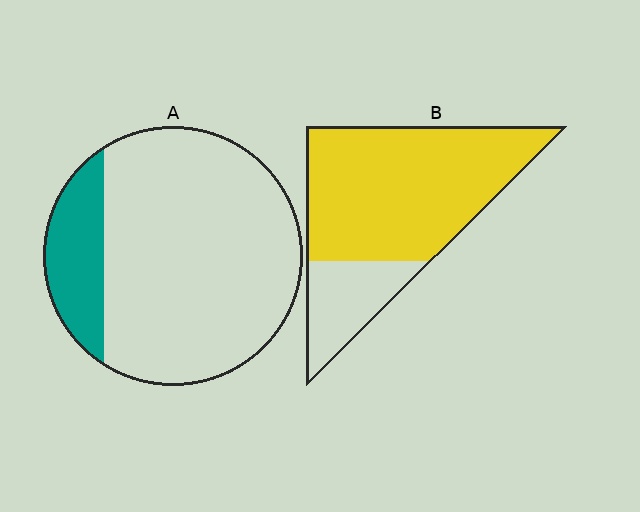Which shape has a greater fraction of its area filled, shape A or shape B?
Shape B.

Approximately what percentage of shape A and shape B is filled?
A is approximately 20% and B is approximately 75%.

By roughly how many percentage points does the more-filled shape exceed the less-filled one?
By roughly 60 percentage points (B over A).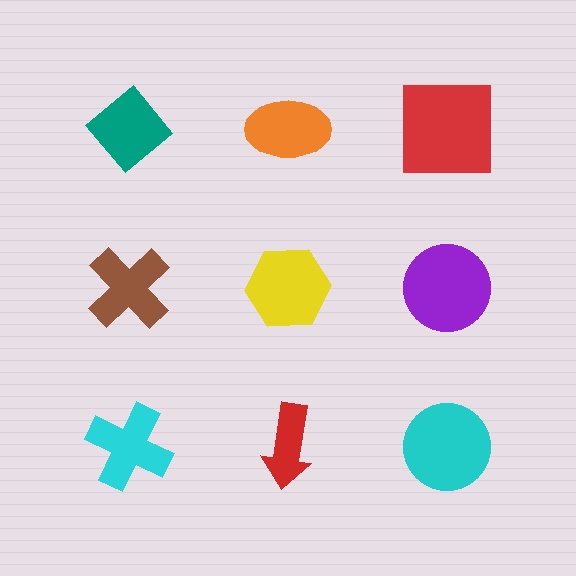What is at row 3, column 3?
A cyan circle.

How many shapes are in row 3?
3 shapes.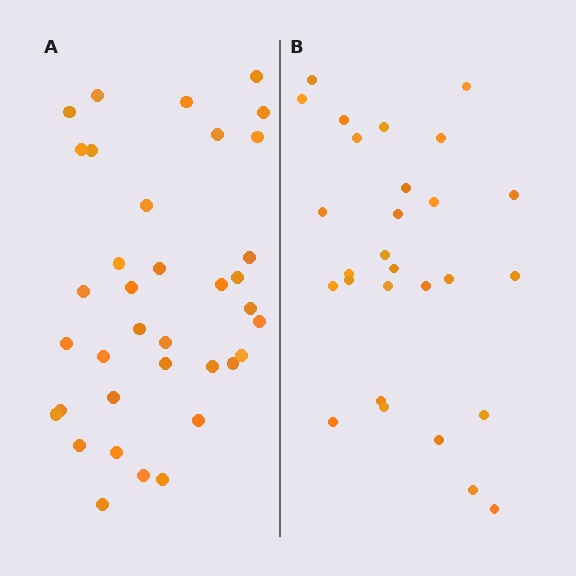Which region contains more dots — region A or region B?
Region A (the left region) has more dots.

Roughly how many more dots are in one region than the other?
Region A has roughly 8 or so more dots than region B.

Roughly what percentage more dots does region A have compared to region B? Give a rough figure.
About 30% more.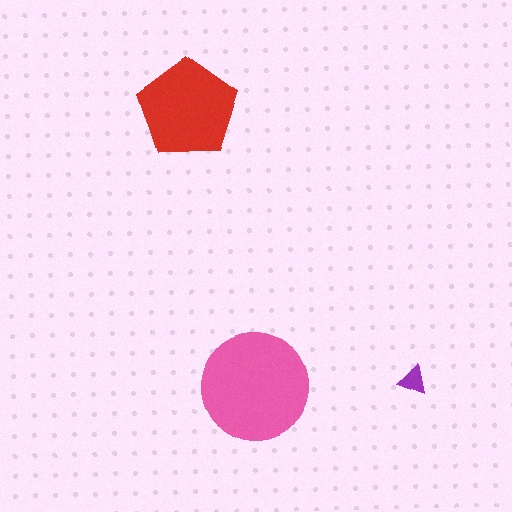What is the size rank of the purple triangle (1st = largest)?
3rd.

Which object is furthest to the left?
The red pentagon is leftmost.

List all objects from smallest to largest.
The purple triangle, the red pentagon, the pink circle.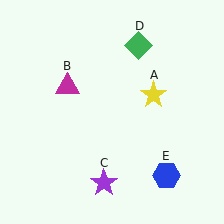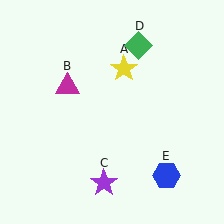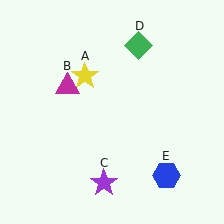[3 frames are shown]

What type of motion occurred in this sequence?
The yellow star (object A) rotated counterclockwise around the center of the scene.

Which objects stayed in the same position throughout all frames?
Magenta triangle (object B) and purple star (object C) and green diamond (object D) and blue hexagon (object E) remained stationary.